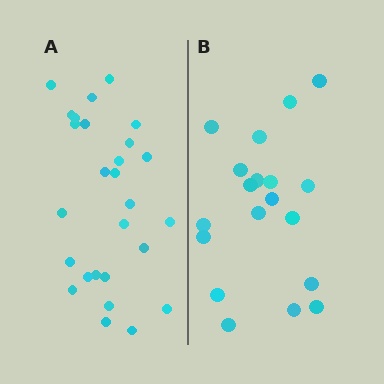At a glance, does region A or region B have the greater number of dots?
Region A (the left region) has more dots.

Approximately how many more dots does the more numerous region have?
Region A has roughly 8 or so more dots than region B.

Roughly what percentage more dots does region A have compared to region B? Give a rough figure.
About 40% more.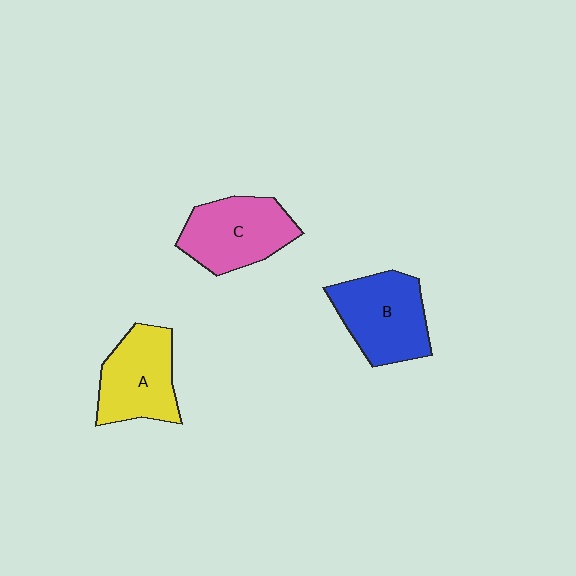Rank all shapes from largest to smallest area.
From largest to smallest: B (blue), C (pink), A (yellow).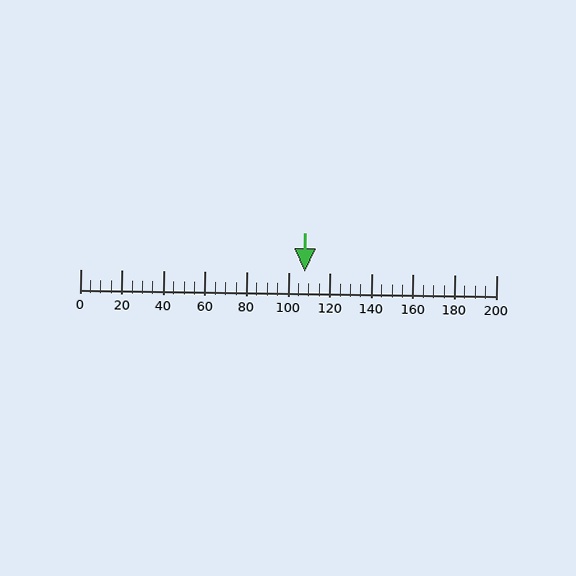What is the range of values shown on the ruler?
The ruler shows values from 0 to 200.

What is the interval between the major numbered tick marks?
The major tick marks are spaced 20 units apart.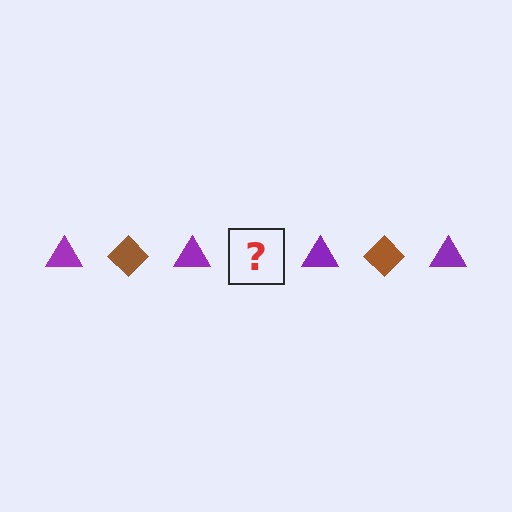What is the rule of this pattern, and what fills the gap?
The rule is that the pattern alternates between purple triangle and brown diamond. The gap should be filled with a brown diamond.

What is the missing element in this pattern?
The missing element is a brown diamond.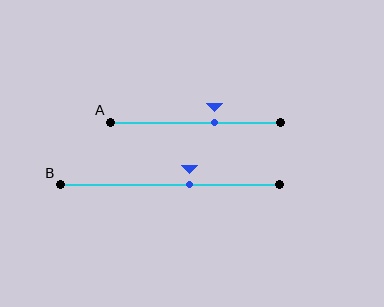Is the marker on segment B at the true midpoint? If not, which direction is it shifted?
No, the marker on segment B is shifted to the right by about 9% of the segment length.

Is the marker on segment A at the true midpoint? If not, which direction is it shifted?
No, the marker on segment A is shifted to the right by about 11% of the segment length.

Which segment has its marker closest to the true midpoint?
Segment B has its marker closest to the true midpoint.